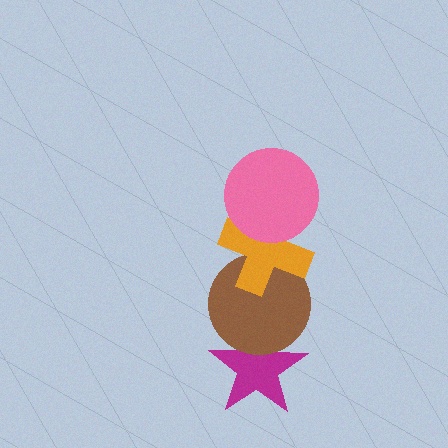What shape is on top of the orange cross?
The pink circle is on top of the orange cross.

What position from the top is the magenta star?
The magenta star is 4th from the top.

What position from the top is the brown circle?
The brown circle is 3rd from the top.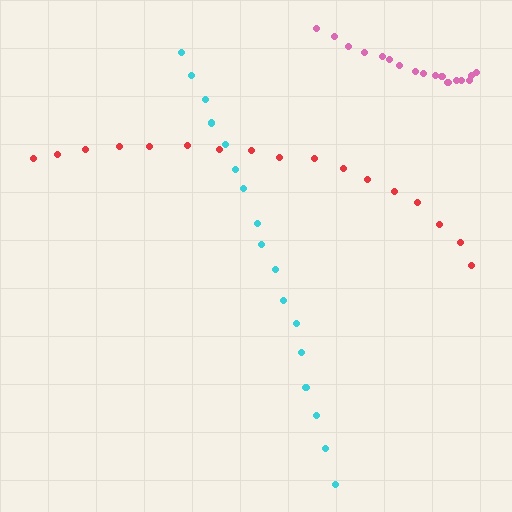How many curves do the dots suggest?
There are 3 distinct paths.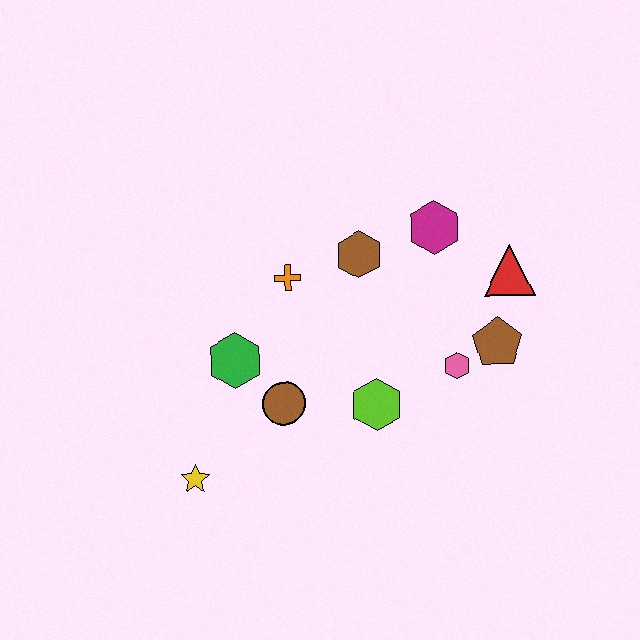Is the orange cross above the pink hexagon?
Yes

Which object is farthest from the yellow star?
The red triangle is farthest from the yellow star.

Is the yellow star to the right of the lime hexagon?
No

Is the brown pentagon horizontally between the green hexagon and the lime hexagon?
No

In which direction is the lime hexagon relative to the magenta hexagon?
The lime hexagon is below the magenta hexagon.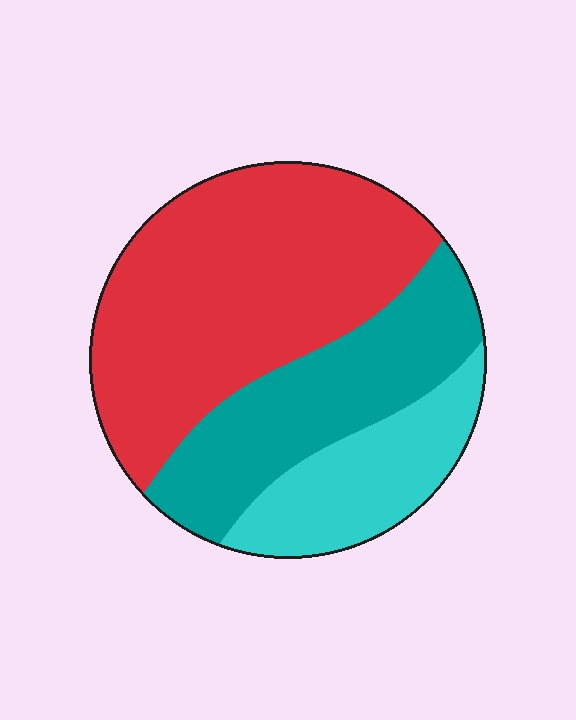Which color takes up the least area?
Cyan, at roughly 20%.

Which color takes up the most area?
Red, at roughly 50%.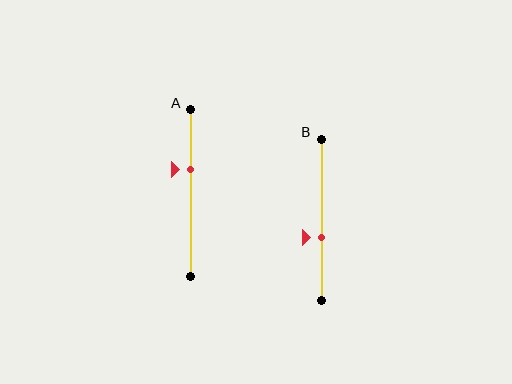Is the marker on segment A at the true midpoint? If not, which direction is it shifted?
No, the marker on segment A is shifted upward by about 14% of the segment length.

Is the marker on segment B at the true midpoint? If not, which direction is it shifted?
No, the marker on segment B is shifted downward by about 11% of the segment length.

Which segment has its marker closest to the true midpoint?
Segment B has its marker closest to the true midpoint.